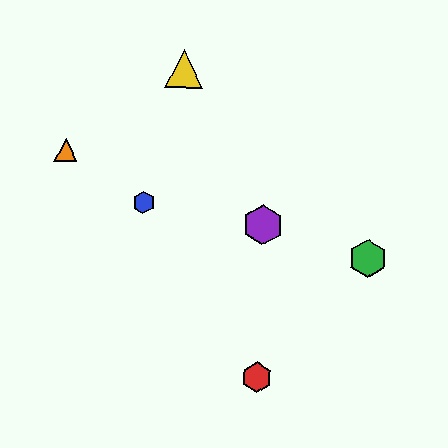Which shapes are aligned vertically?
The red hexagon, the purple hexagon are aligned vertically.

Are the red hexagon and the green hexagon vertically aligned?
No, the red hexagon is at x≈257 and the green hexagon is at x≈368.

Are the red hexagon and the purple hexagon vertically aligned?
Yes, both are at x≈257.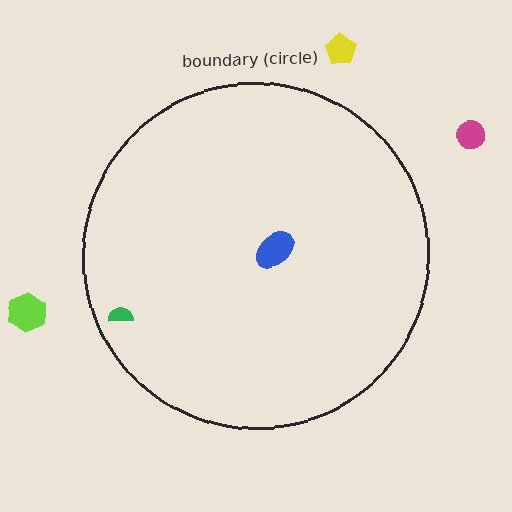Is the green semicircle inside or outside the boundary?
Inside.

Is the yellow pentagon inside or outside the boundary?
Outside.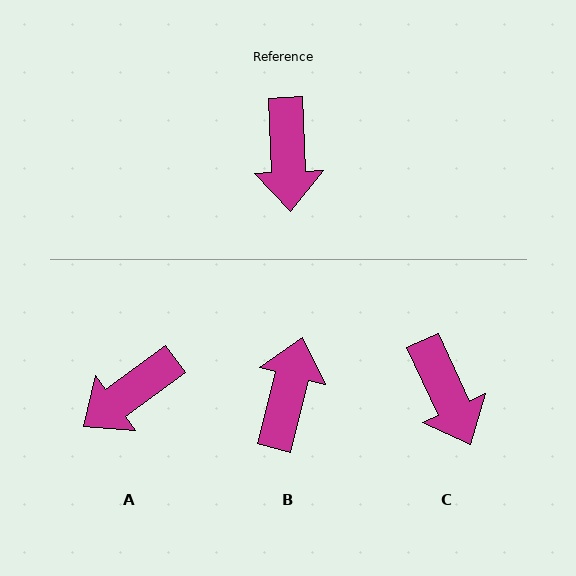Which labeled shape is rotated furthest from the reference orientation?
B, about 163 degrees away.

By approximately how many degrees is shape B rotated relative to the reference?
Approximately 163 degrees counter-clockwise.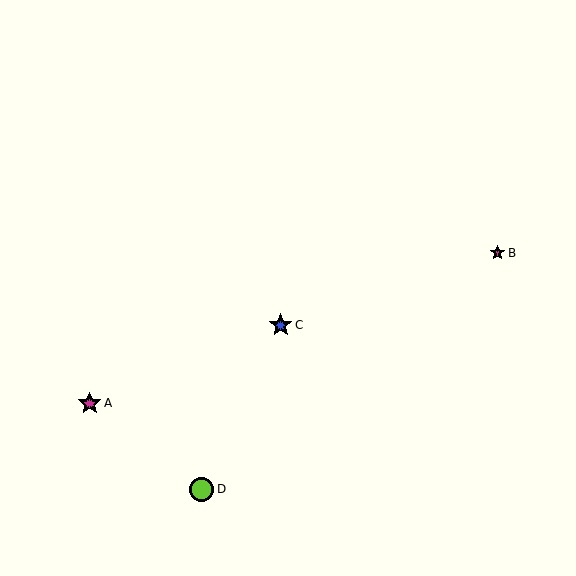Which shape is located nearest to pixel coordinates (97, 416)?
The magenta star (labeled A) at (90, 403) is nearest to that location.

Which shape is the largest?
The lime circle (labeled D) is the largest.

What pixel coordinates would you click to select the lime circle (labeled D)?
Click at (202, 489) to select the lime circle D.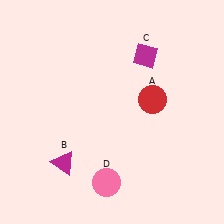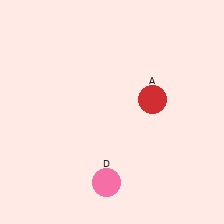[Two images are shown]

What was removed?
The magenta diamond (C), the magenta triangle (B) were removed in Image 2.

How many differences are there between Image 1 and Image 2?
There are 2 differences between the two images.